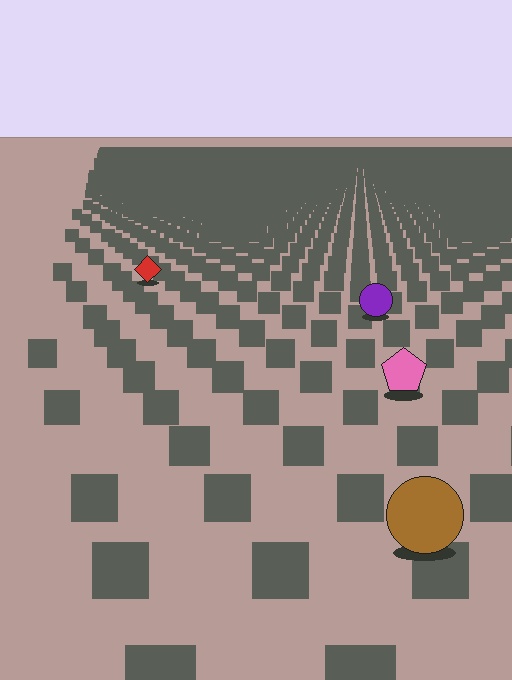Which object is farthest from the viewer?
The red diamond is farthest from the viewer. It appears smaller and the ground texture around it is denser.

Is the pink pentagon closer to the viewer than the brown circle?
No. The brown circle is closer — you can tell from the texture gradient: the ground texture is coarser near it.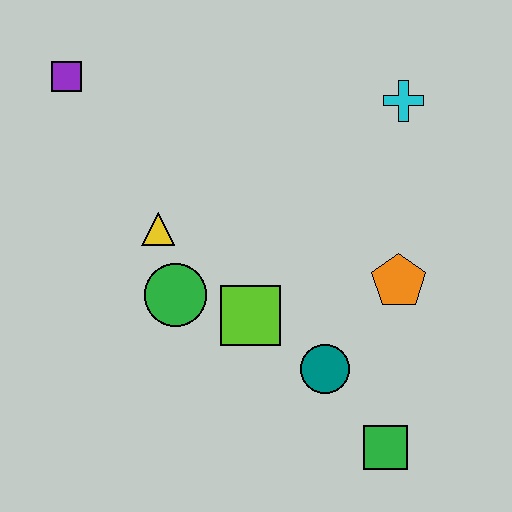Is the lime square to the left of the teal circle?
Yes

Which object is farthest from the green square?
The purple square is farthest from the green square.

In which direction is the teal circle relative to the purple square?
The teal circle is below the purple square.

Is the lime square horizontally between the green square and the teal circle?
No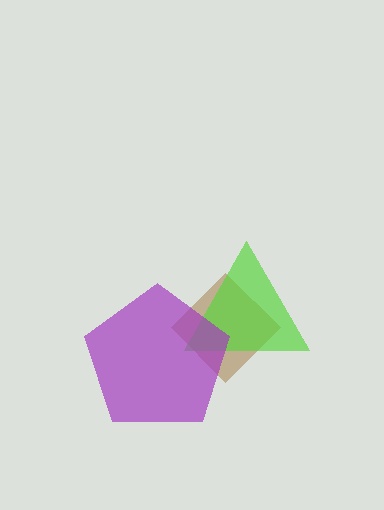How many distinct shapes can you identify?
There are 3 distinct shapes: a brown diamond, a lime triangle, a purple pentagon.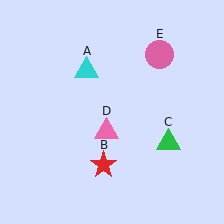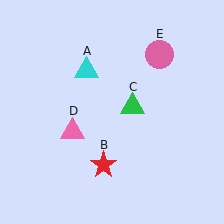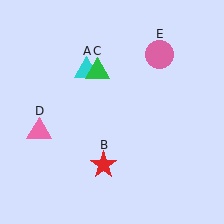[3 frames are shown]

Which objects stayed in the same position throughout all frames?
Cyan triangle (object A) and red star (object B) and pink circle (object E) remained stationary.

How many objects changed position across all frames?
2 objects changed position: green triangle (object C), pink triangle (object D).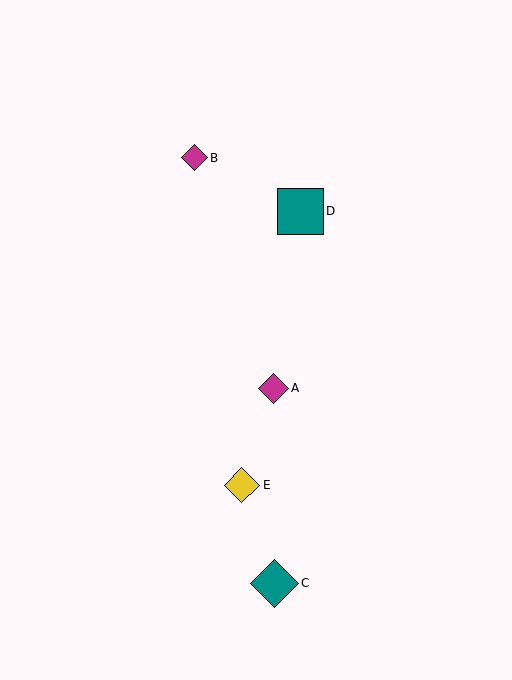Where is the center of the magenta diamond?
The center of the magenta diamond is at (194, 158).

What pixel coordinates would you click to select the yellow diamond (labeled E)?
Click at (242, 485) to select the yellow diamond E.